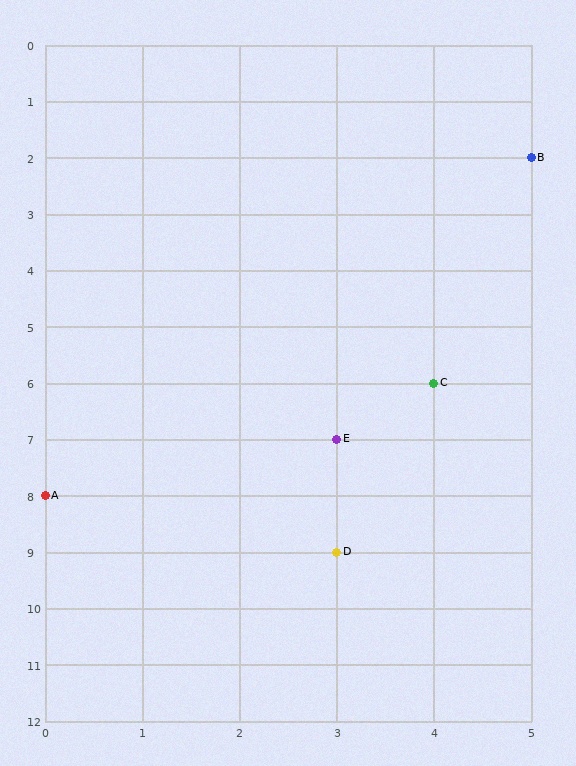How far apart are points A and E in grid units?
Points A and E are 3 columns and 1 row apart (about 3.2 grid units diagonally).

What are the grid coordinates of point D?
Point D is at grid coordinates (3, 9).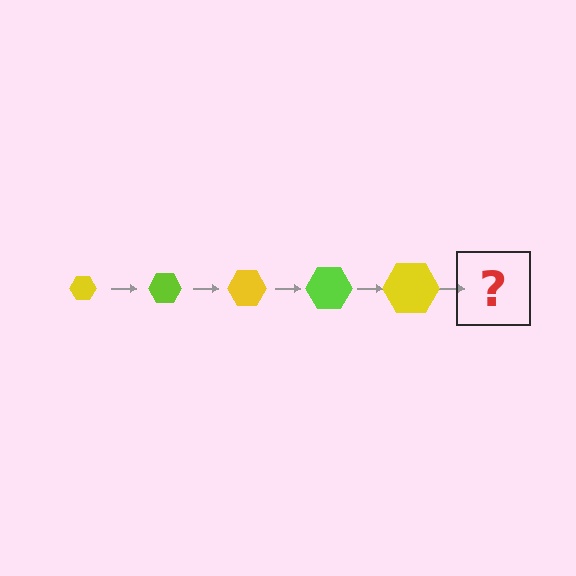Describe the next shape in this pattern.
It should be a lime hexagon, larger than the previous one.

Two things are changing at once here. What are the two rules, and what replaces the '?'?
The two rules are that the hexagon grows larger each step and the color cycles through yellow and lime. The '?' should be a lime hexagon, larger than the previous one.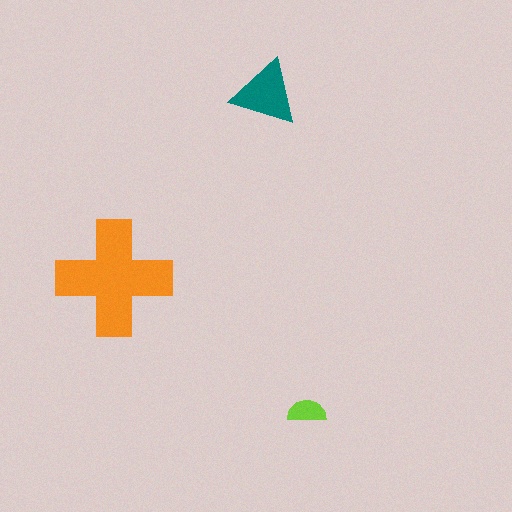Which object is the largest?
The orange cross.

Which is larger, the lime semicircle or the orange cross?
The orange cross.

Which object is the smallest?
The lime semicircle.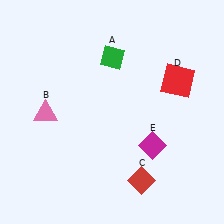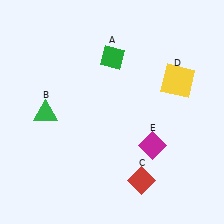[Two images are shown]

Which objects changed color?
B changed from pink to green. D changed from red to yellow.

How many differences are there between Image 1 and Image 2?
There are 2 differences between the two images.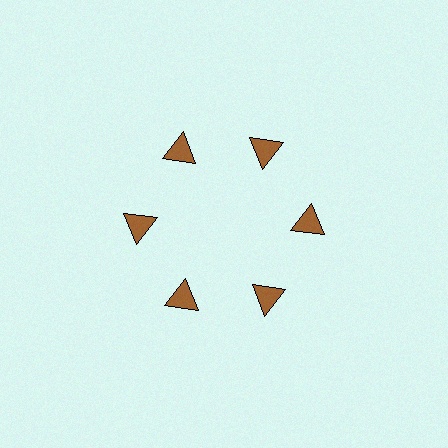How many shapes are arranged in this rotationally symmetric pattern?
There are 6 shapes, arranged in 6 groups of 1.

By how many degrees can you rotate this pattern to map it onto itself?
The pattern maps onto itself every 60 degrees of rotation.